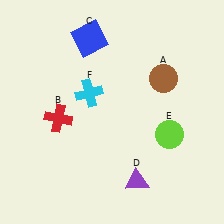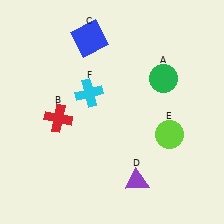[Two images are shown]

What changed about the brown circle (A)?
In Image 1, A is brown. In Image 2, it changed to green.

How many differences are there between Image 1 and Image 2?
There is 1 difference between the two images.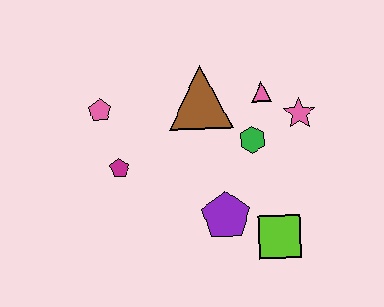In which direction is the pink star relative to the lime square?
The pink star is above the lime square.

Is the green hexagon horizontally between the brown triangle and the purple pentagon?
No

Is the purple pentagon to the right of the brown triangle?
Yes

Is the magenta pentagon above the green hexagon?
No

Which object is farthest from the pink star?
The pink pentagon is farthest from the pink star.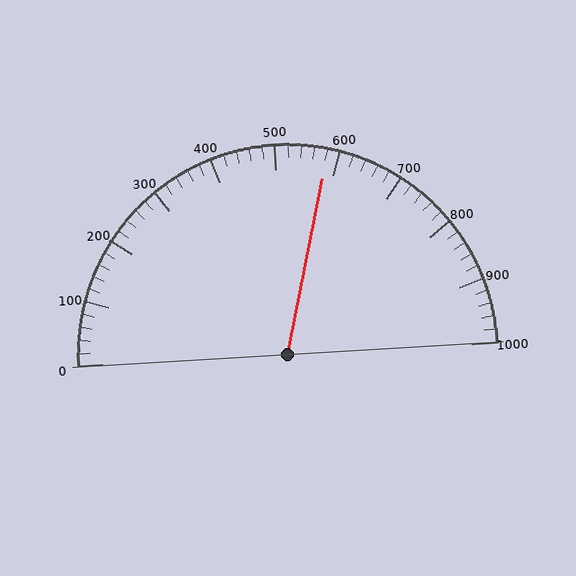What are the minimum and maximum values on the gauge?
The gauge ranges from 0 to 1000.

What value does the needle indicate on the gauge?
The needle indicates approximately 580.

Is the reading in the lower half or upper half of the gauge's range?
The reading is in the upper half of the range (0 to 1000).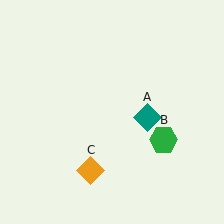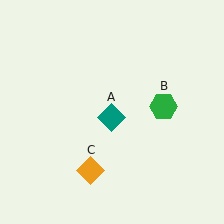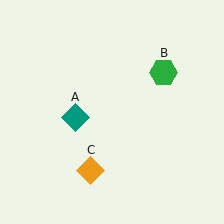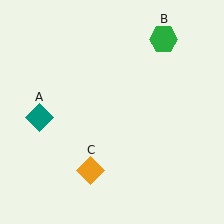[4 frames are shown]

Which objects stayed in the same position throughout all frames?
Orange diamond (object C) remained stationary.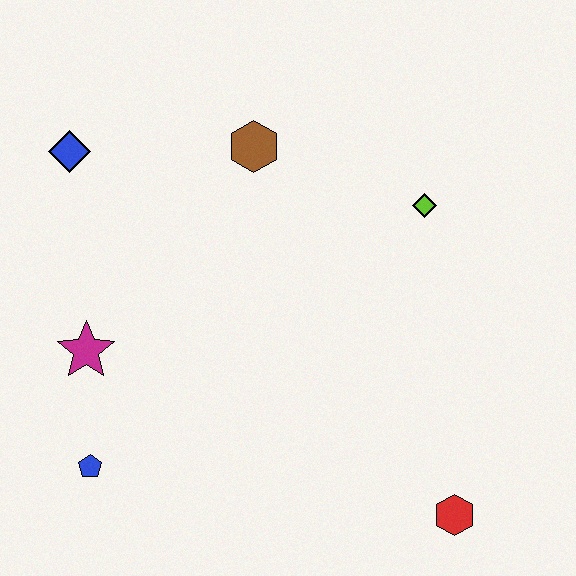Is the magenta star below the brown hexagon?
Yes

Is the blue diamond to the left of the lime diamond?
Yes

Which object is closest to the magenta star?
The blue pentagon is closest to the magenta star.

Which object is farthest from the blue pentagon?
The lime diamond is farthest from the blue pentagon.